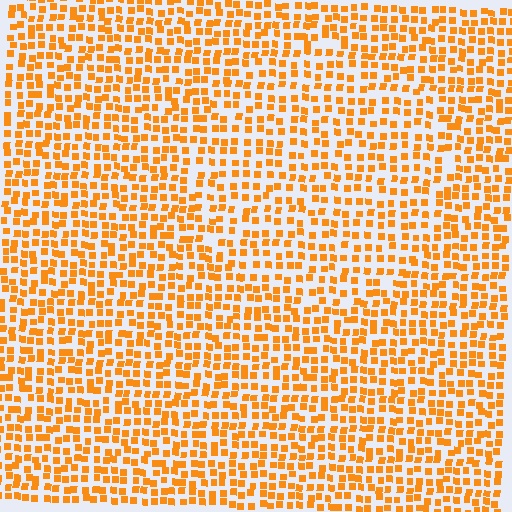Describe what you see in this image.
The image contains small orange elements arranged at two different densities. A circle-shaped region is visible where the elements are less densely packed than the surrounding area.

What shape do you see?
I see a circle.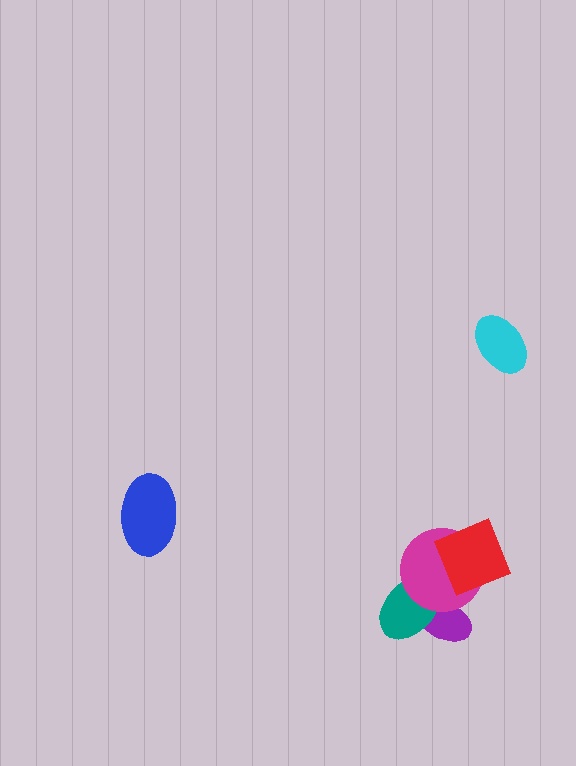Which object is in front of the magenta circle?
The red diamond is in front of the magenta circle.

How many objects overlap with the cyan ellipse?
0 objects overlap with the cyan ellipse.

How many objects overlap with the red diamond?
1 object overlaps with the red diamond.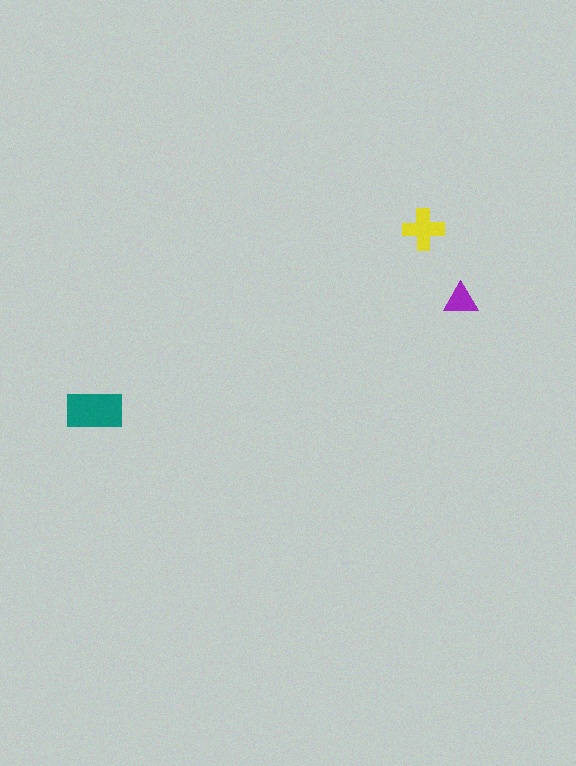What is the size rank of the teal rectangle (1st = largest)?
1st.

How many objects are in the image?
There are 3 objects in the image.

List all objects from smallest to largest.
The purple triangle, the yellow cross, the teal rectangle.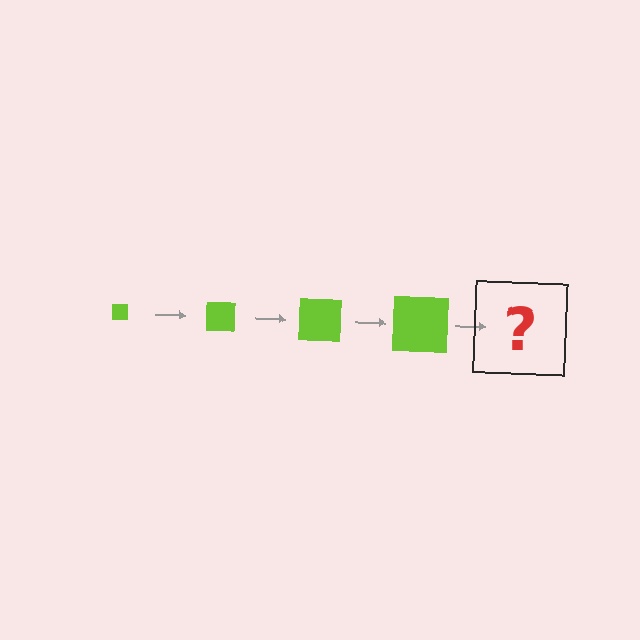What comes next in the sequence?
The next element should be a lime square, larger than the previous one.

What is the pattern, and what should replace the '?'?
The pattern is that the square gets progressively larger each step. The '?' should be a lime square, larger than the previous one.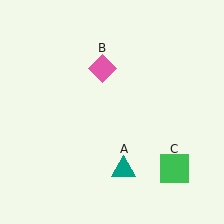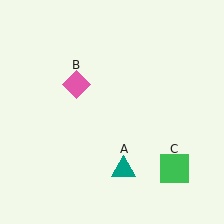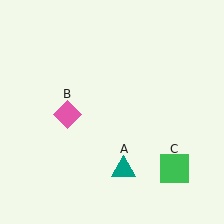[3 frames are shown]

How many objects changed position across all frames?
1 object changed position: pink diamond (object B).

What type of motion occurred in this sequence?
The pink diamond (object B) rotated counterclockwise around the center of the scene.